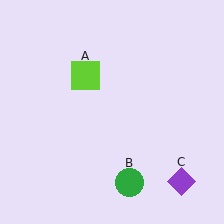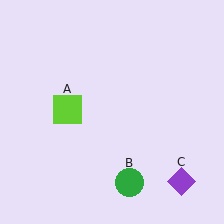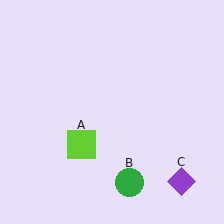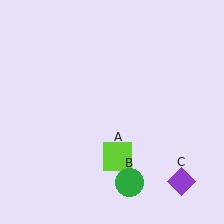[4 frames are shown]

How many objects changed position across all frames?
1 object changed position: lime square (object A).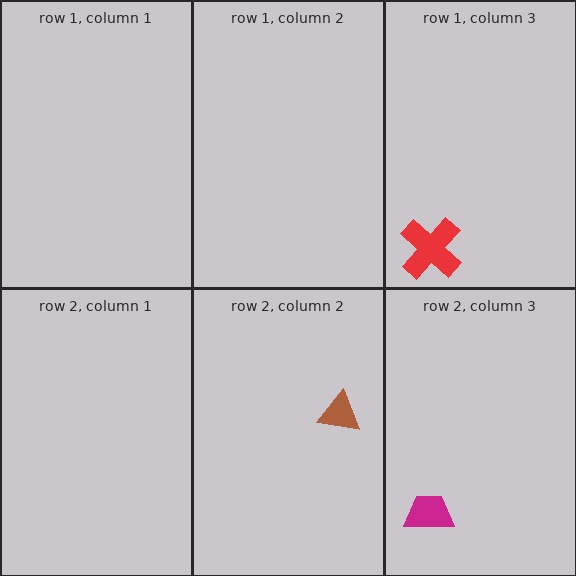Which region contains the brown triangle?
The row 2, column 2 region.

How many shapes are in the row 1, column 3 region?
1.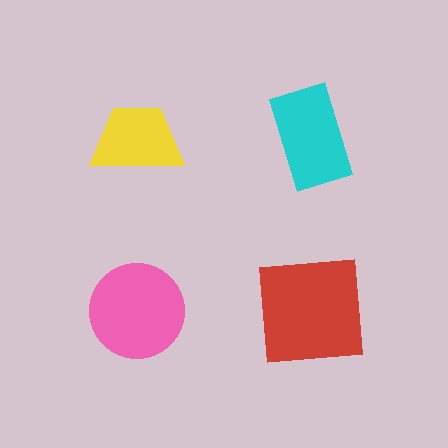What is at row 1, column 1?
A yellow trapezoid.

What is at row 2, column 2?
A red square.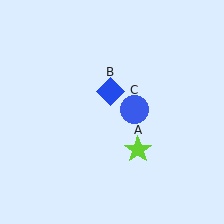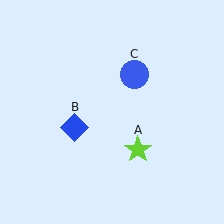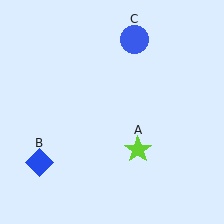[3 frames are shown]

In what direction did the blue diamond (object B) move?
The blue diamond (object B) moved down and to the left.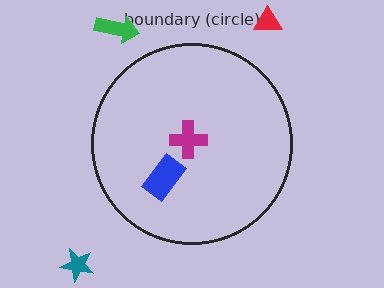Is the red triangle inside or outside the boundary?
Outside.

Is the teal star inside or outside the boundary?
Outside.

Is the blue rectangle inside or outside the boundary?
Inside.